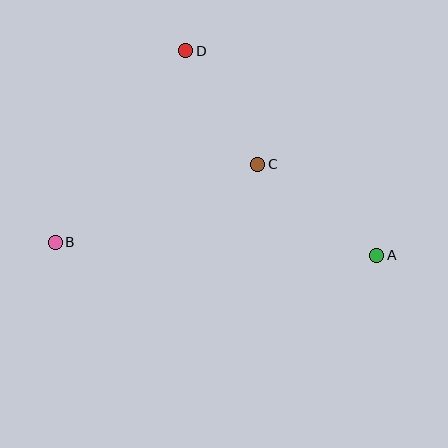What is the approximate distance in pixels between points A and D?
The distance between A and D is approximately 280 pixels.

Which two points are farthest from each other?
Points A and B are farthest from each other.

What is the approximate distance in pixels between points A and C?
The distance between A and C is approximately 150 pixels.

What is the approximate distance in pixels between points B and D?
The distance between B and D is approximately 232 pixels.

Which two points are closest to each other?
Points C and D are closest to each other.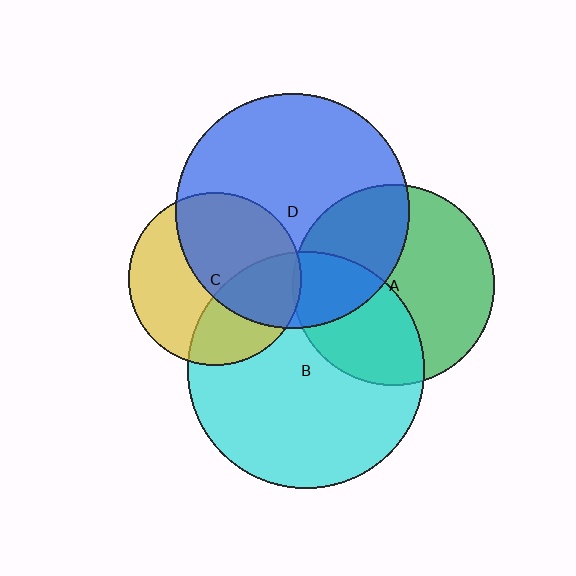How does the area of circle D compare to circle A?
Approximately 1.4 times.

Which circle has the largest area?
Circle B (cyan).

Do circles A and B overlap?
Yes.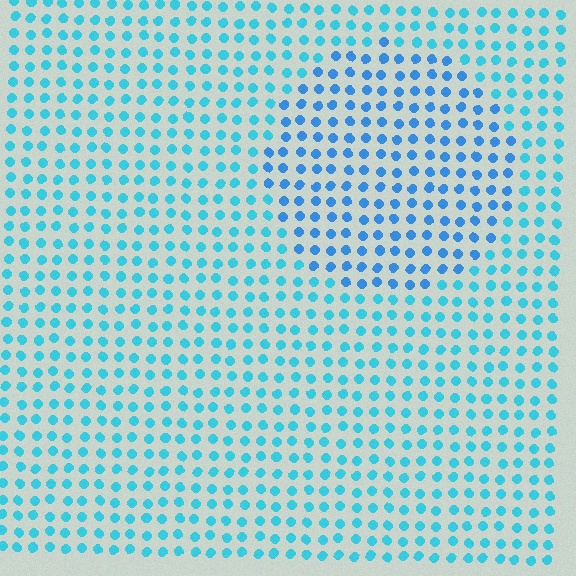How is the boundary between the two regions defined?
The boundary is defined purely by a slight shift in hue (about 22 degrees). Spacing, size, and orientation are identical on both sides.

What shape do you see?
I see a circle.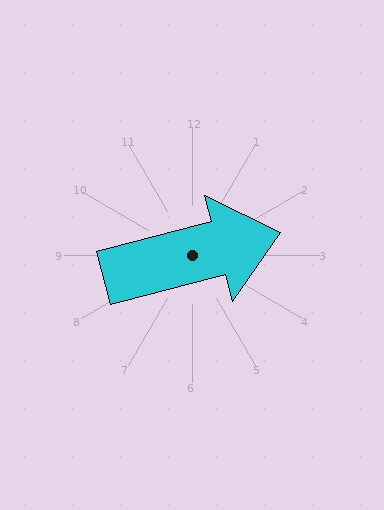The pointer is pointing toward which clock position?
Roughly 3 o'clock.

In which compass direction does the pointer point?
East.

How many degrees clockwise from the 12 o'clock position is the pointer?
Approximately 76 degrees.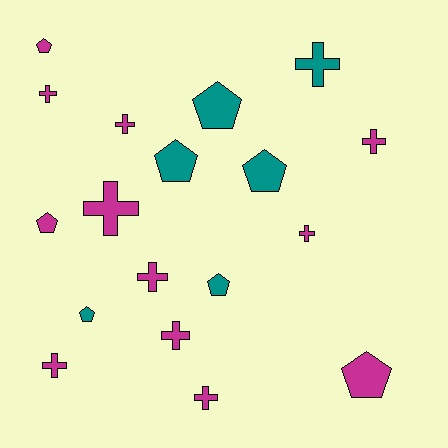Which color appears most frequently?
Magenta, with 12 objects.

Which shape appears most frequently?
Cross, with 10 objects.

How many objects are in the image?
There are 18 objects.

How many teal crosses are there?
There is 1 teal cross.